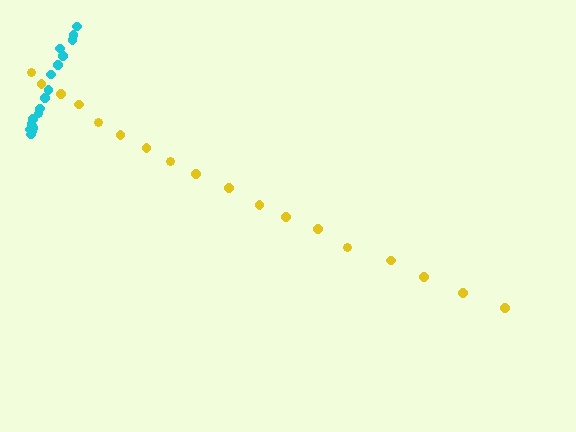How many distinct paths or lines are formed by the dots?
There are 2 distinct paths.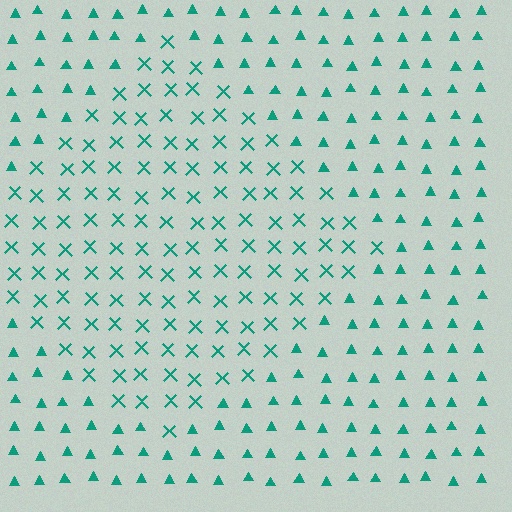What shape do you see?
I see a diamond.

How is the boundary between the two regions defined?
The boundary is defined by a change in element shape: X marks inside vs. triangles outside. All elements share the same color and spacing.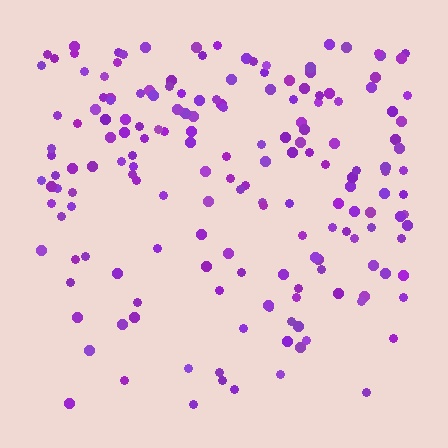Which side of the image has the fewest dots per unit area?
The bottom.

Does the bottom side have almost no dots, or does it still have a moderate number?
Still a moderate number, just noticeably fewer than the top.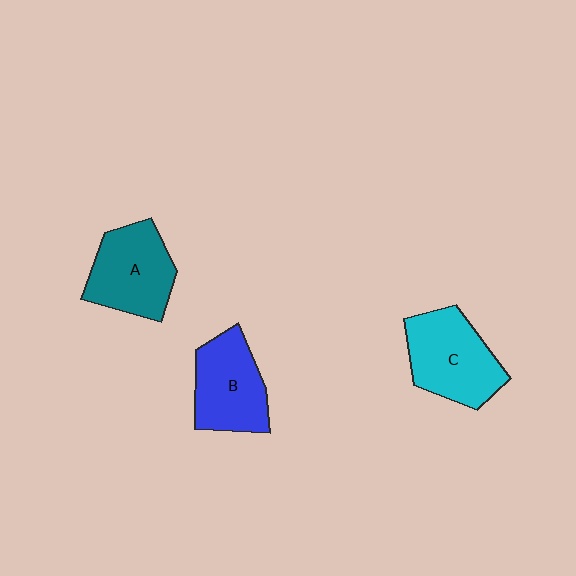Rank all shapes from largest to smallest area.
From largest to smallest: C (cyan), A (teal), B (blue).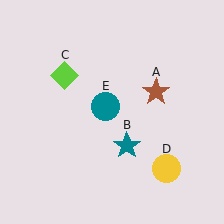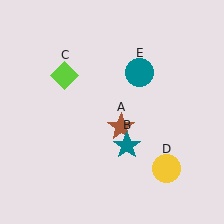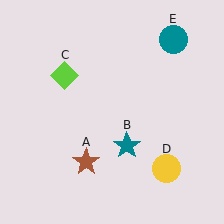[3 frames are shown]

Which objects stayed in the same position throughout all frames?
Teal star (object B) and lime diamond (object C) and yellow circle (object D) remained stationary.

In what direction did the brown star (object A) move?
The brown star (object A) moved down and to the left.